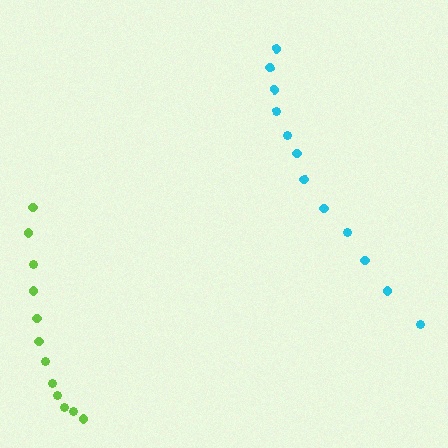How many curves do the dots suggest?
There are 2 distinct paths.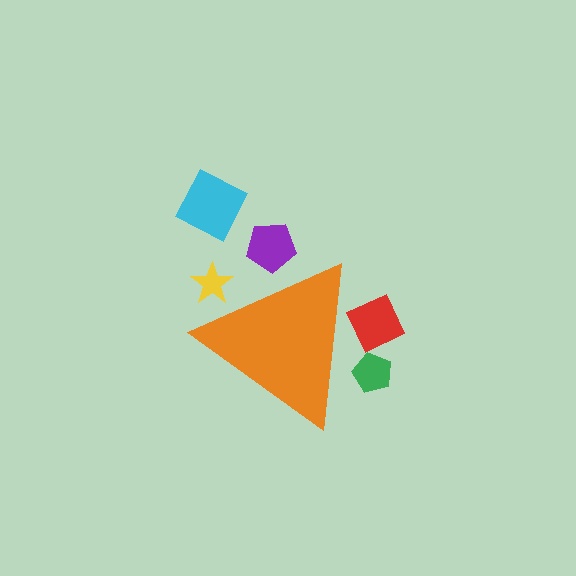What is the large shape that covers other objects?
An orange triangle.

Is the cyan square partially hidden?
No, the cyan square is fully visible.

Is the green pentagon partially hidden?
Yes, the green pentagon is partially hidden behind the orange triangle.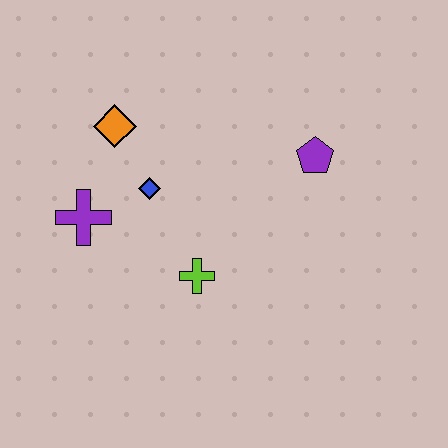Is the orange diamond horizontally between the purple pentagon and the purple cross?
Yes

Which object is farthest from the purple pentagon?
The purple cross is farthest from the purple pentagon.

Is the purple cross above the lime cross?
Yes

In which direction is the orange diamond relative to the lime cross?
The orange diamond is above the lime cross.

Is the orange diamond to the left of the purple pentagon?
Yes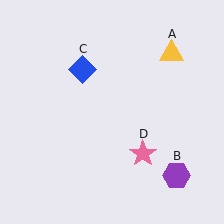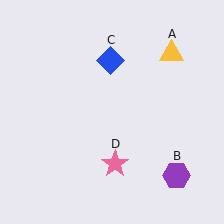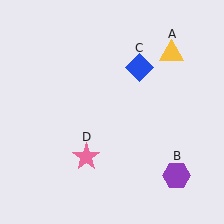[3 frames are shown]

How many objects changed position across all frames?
2 objects changed position: blue diamond (object C), pink star (object D).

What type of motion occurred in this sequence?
The blue diamond (object C), pink star (object D) rotated clockwise around the center of the scene.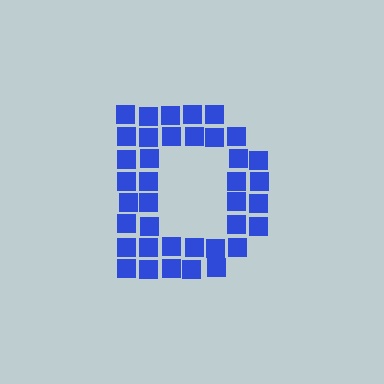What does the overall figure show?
The overall figure shows the letter D.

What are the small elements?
The small elements are squares.